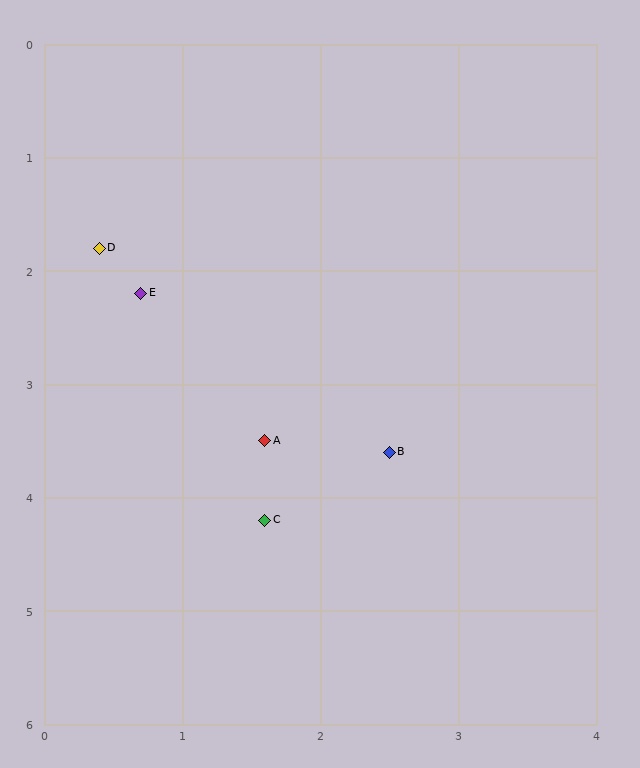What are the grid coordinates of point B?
Point B is at approximately (2.5, 3.6).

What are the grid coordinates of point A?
Point A is at approximately (1.6, 3.5).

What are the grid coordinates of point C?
Point C is at approximately (1.6, 4.2).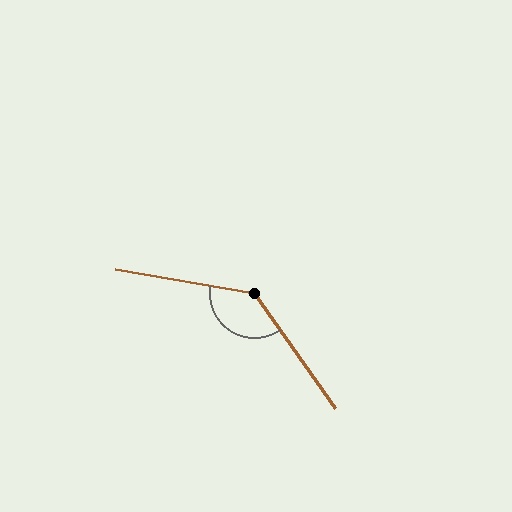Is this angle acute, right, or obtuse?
It is obtuse.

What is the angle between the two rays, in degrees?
Approximately 135 degrees.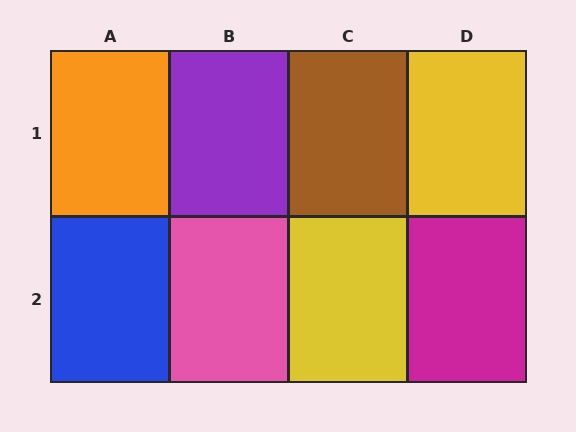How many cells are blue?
1 cell is blue.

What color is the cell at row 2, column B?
Pink.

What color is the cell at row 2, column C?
Yellow.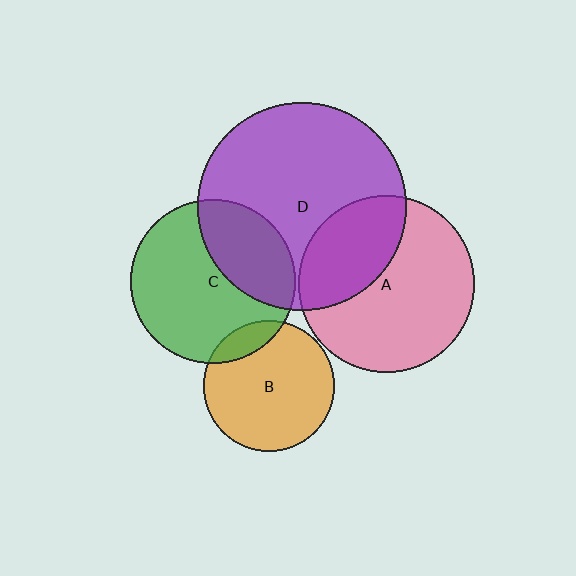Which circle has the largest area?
Circle D (purple).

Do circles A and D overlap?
Yes.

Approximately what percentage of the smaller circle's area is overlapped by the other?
Approximately 35%.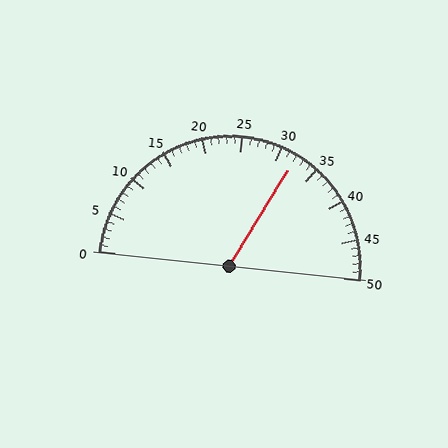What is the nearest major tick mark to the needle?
The nearest major tick mark is 30.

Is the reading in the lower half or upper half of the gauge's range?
The reading is in the upper half of the range (0 to 50).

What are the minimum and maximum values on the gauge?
The gauge ranges from 0 to 50.